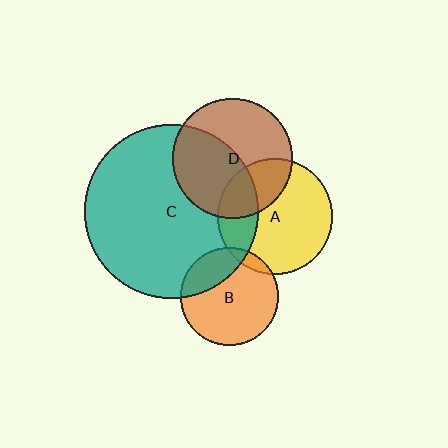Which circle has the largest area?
Circle C (teal).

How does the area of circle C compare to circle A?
Approximately 2.3 times.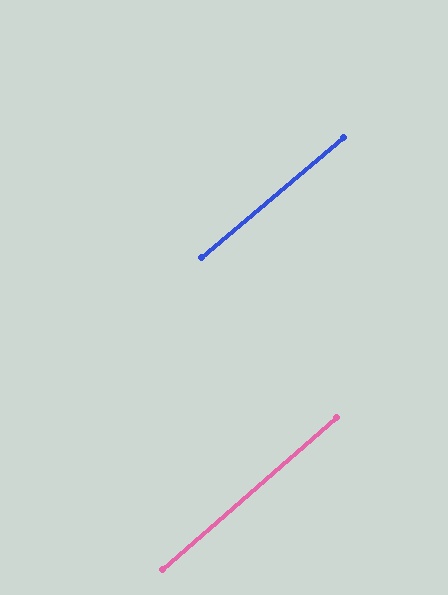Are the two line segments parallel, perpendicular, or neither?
Parallel — their directions differ by only 0.9°.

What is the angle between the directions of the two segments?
Approximately 1 degree.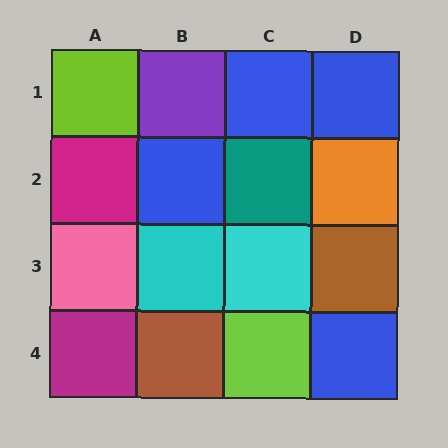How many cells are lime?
2 cells are lime.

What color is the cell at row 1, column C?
Blue.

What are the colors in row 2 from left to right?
Magenta, blue, teal, orange.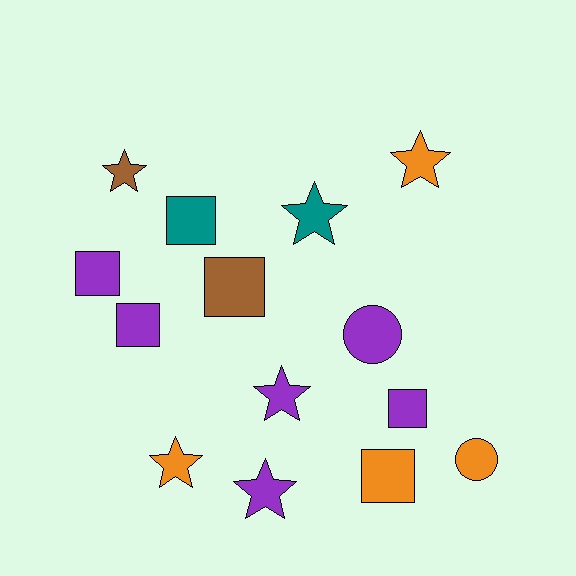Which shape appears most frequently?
Star, with 6 objects.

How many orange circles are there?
There is 1 orange circle.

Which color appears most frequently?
Purple, with 6 objects.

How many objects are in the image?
There are 14 objects.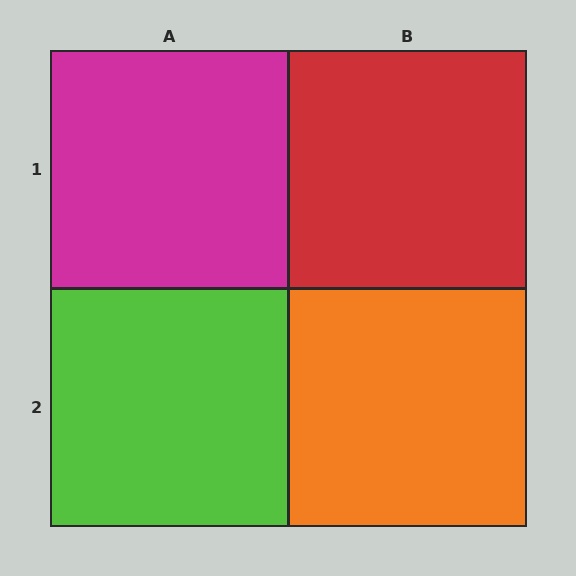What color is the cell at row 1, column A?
Magenta.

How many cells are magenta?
1 cell is magenta.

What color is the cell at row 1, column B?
Red.